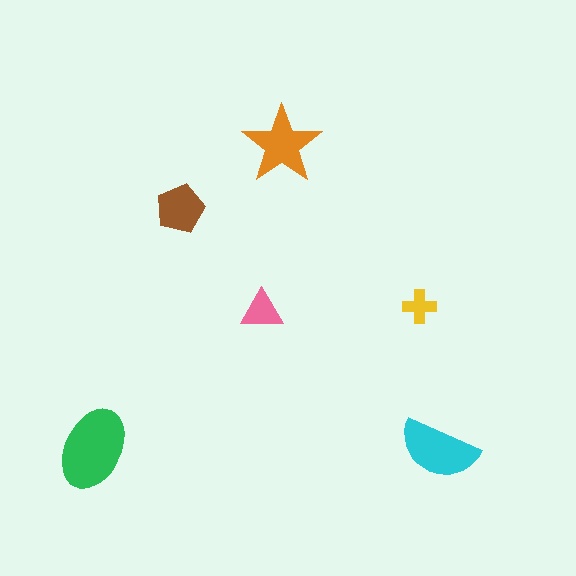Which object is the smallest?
The yellow cross.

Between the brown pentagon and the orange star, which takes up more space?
The orange star.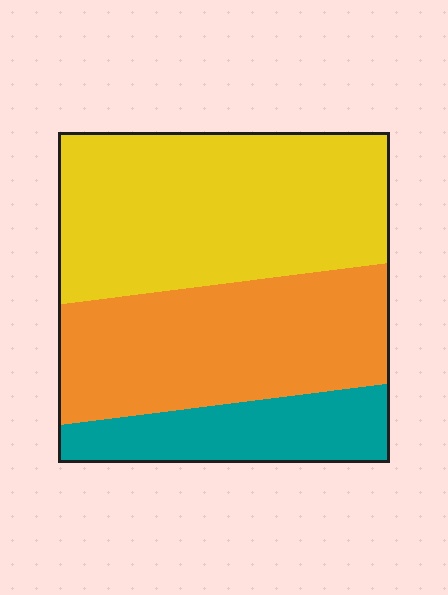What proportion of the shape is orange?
Orange takes up about three eighths (3/8) of the shape.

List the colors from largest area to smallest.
From largest to smallest: yellow, orange, teal.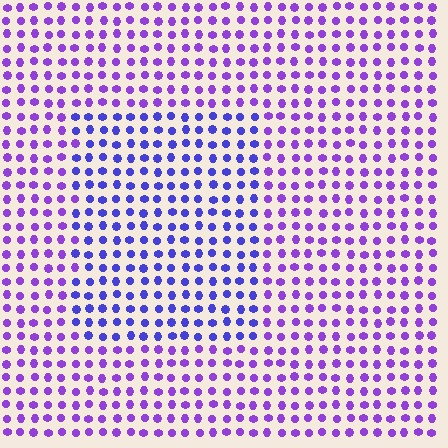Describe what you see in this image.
The image is filled with small purple elements in a uniform arrangement. A rectangle-shaped region is visible where the elements are tinted to a slightly different hue, forming a subtle color boundary.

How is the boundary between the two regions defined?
The boundary is defined purely by a slight shift in hue (about 30 degrees). Spacing, size, and orientation are identical on both sides.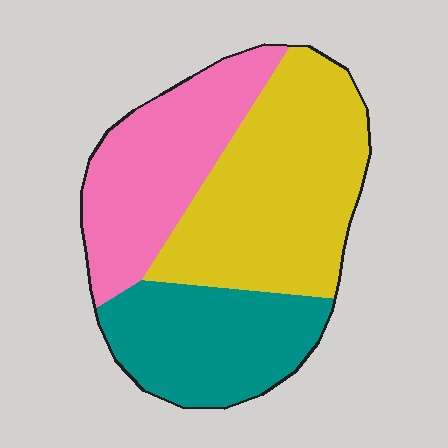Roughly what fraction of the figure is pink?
Pink takes up about one third (1/3) of the figure.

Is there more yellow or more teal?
Yellow.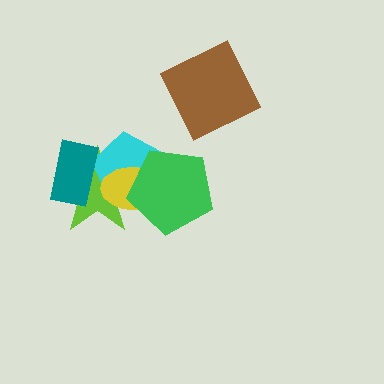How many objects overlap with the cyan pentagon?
4 objects overlap with the cyan pentagon.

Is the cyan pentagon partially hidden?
Yes, it is partially covered by another shape.